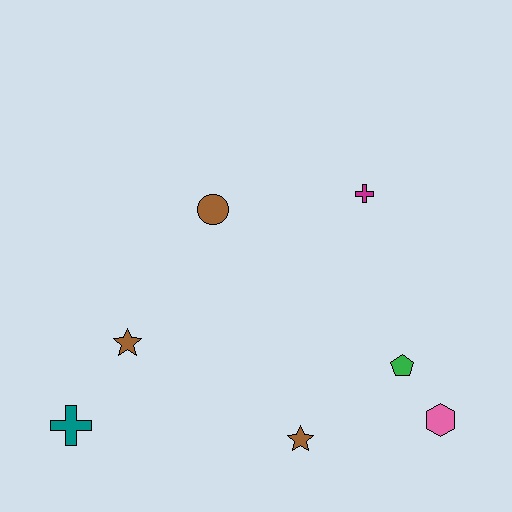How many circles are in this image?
There is 1 circle.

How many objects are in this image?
There are 7 objects.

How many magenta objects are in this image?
There is 1 magenta object.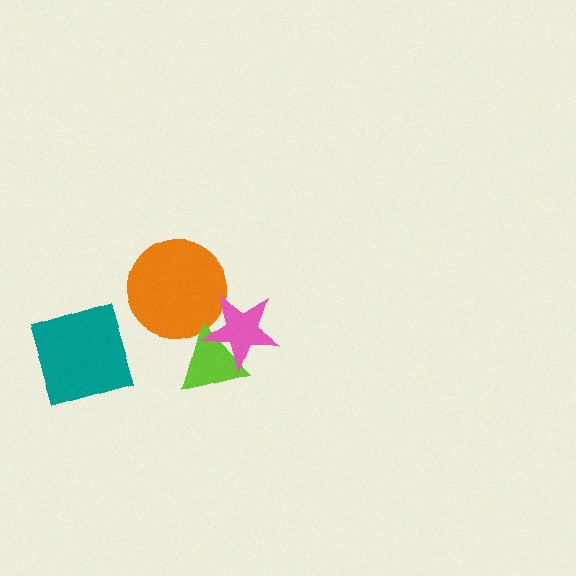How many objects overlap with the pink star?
2 objects overlap with the pink star.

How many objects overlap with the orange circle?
1 object overlaps with the orange circle.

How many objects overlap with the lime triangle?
1 object overlaps with the lime triangle.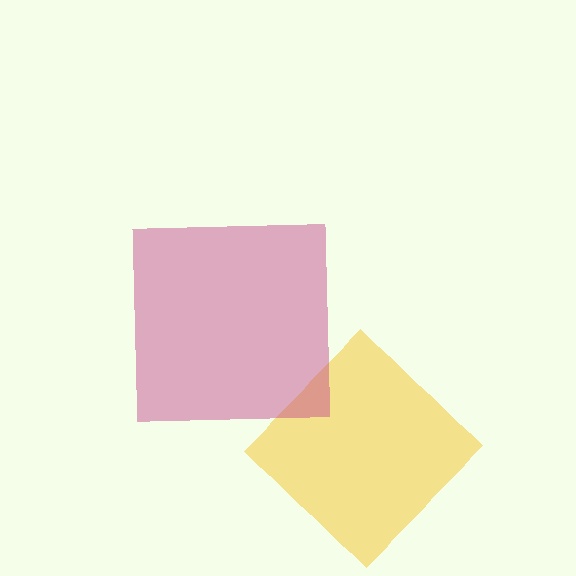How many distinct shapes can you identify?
There are 2 distinct shapes: a yellow diamond, a magenta square.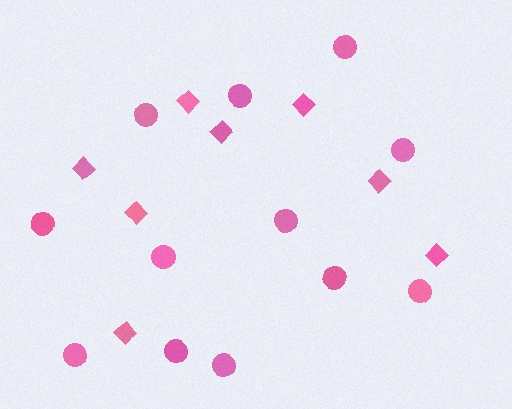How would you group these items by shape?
There are 2 groups: one group of diamonds (8) and one group of circles (12).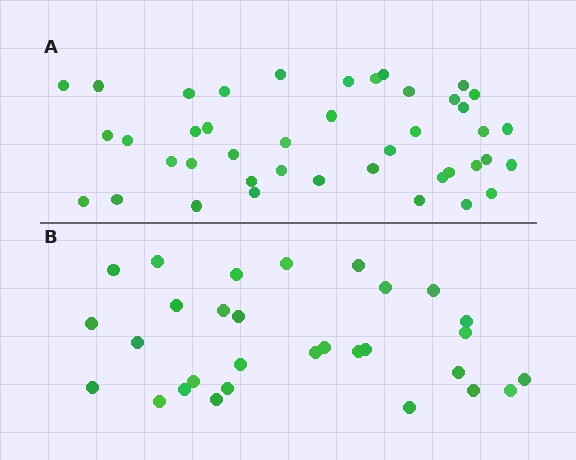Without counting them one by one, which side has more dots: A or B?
Region A (the top region) has more dots.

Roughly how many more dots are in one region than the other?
Region A has roughly 12 or so more dots than region B.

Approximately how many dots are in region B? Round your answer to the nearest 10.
About 30 dots.